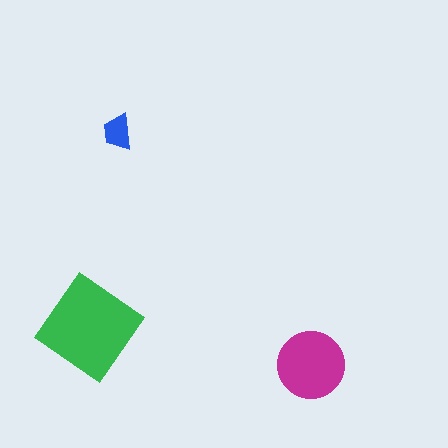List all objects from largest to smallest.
The green diamond, the magenta circle, the blue trapezoid.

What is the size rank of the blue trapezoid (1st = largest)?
3rd.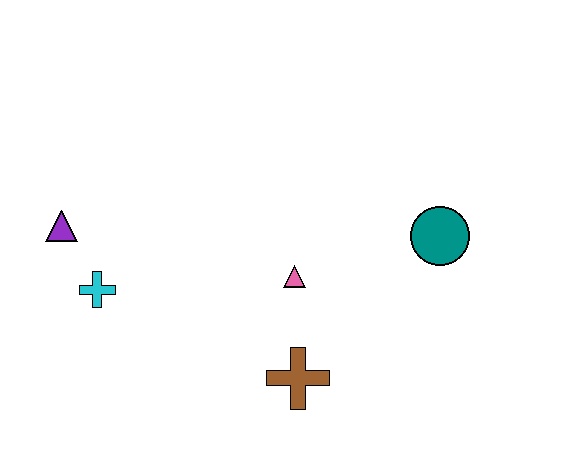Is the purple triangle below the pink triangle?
No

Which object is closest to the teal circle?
The pink triangle is closest to the teal circle.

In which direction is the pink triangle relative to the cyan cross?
The pink triangle is to the right of the cyan cross.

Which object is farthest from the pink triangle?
The purple triangle is farthest from the pink triangle.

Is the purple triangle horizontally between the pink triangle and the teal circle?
No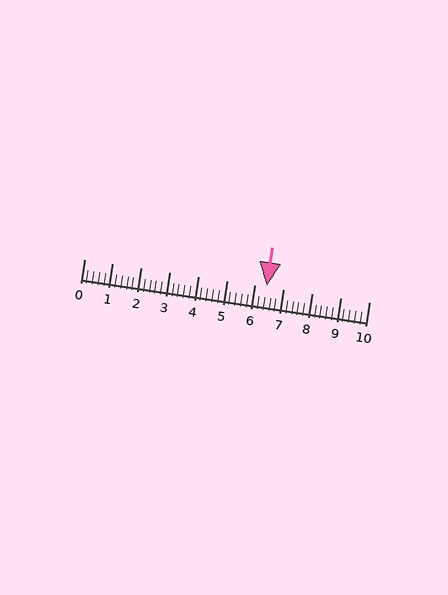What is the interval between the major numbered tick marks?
The major tick marks are spaced 1 units apart.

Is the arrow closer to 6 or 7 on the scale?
The arrow is closer to 6.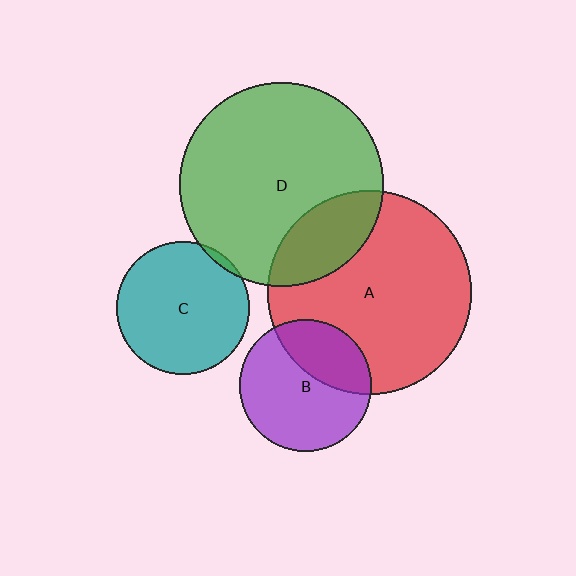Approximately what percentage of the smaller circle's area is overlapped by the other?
Approximately 5%.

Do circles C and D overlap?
Yes.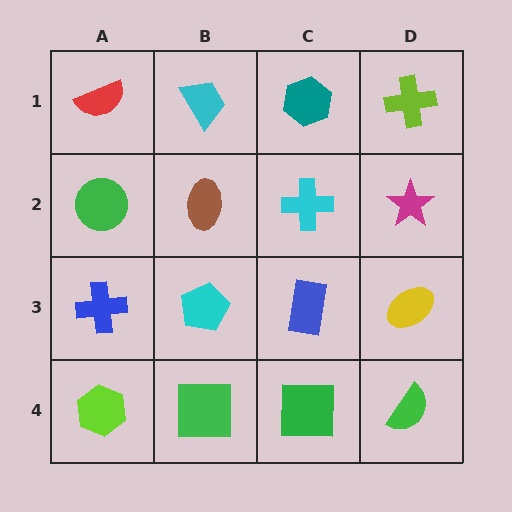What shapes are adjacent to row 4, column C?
A blue rectangle (row 3, column C), a green square (row 4, column B), a green semicircle (row 4, column D).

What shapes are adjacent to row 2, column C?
A teal hexagon (row 1, column C), a blue rectangle (row 3, column C), a brown ellipse (row 2, column B), a magenta star (row 2, column D).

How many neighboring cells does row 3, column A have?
3.